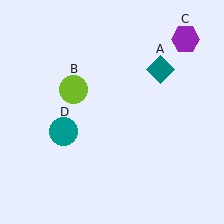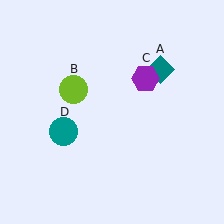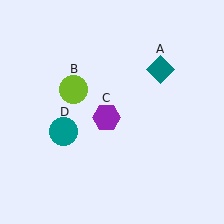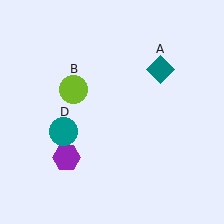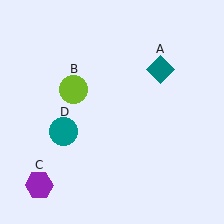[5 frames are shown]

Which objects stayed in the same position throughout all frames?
Teal diamond (object A) and lime circle (object B) and teal circle (object D) remained stationary.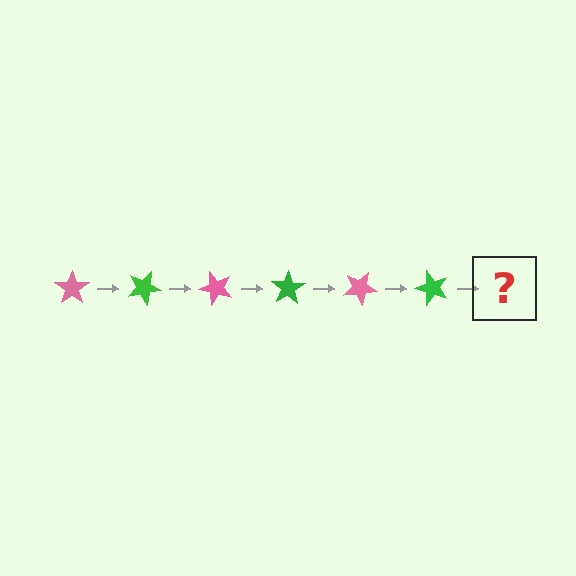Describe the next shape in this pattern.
It should be a pink star, rotated 150 degrees from the start.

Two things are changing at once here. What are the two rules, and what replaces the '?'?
The two rules are that it rotates 25 degrees each step and the color cycles through pink and green. The '?' should be a pink star, rotated 150 degrees from the start.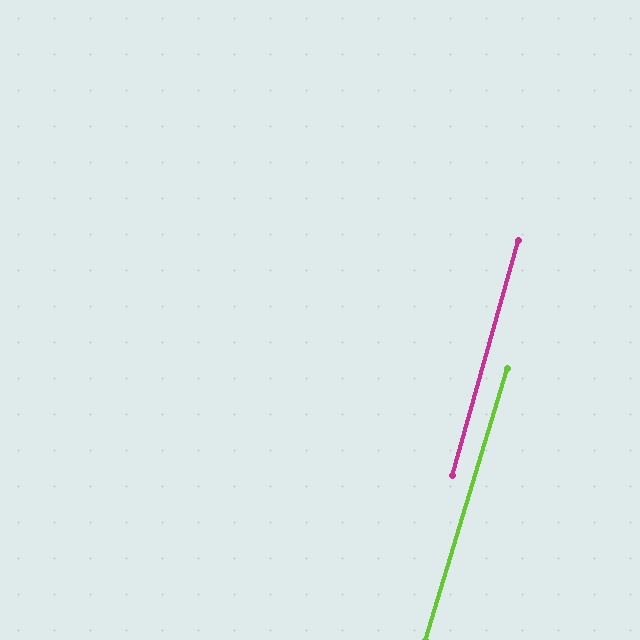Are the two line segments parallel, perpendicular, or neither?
Parallel — their directions differ by only 1.0°.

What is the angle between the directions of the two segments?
Approximately 1 degree.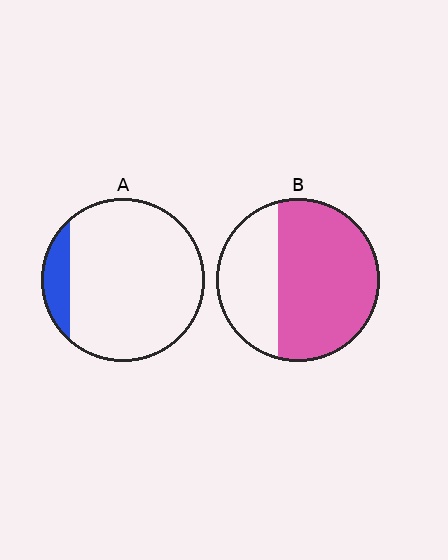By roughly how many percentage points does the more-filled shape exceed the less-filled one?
By roughly 55 percentage points (B over A).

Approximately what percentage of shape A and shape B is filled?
A is approximately 10% and B is approximately 65%.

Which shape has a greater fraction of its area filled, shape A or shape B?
Shape B.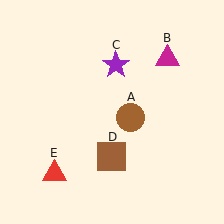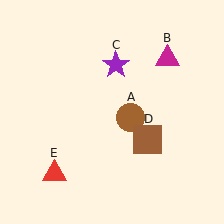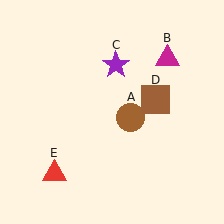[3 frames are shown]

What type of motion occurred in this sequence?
The brown square (object D) rotated counterclockwise around the center of the scene.